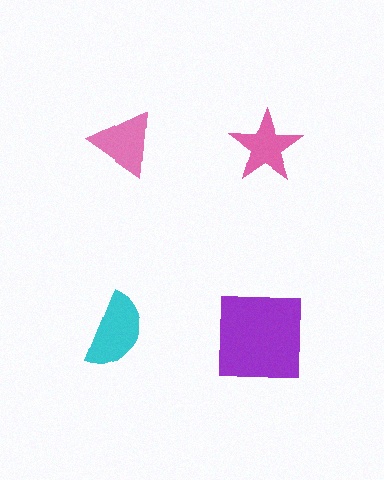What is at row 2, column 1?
A cyan semicircle.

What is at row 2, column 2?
A purple square.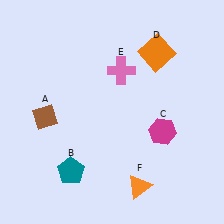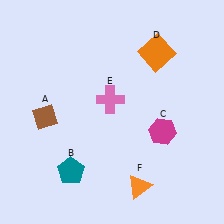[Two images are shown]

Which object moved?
The pink cross (E) moved down.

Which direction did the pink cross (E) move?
The pink cross (E) moved down.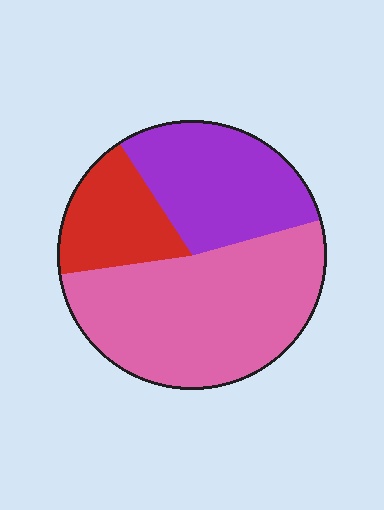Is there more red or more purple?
Purple.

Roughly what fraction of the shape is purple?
Purple covers about 30% of the shape.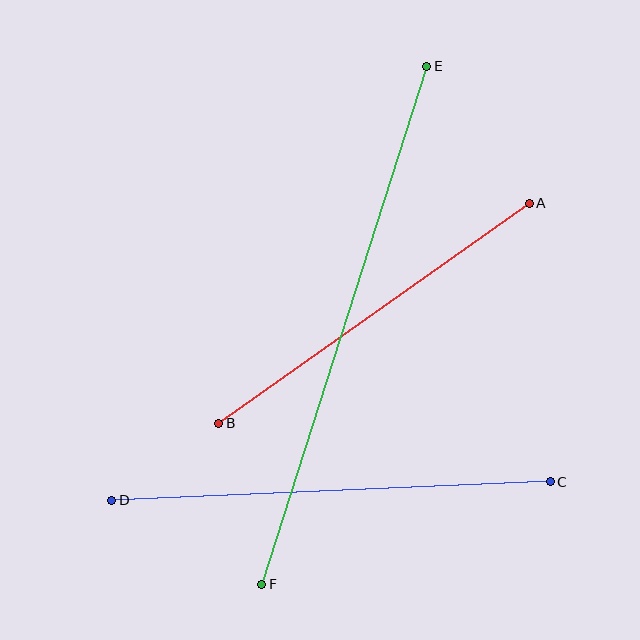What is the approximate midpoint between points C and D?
The midpoint is at approximately (331, 491) pixels.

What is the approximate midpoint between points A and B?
The midpoint is at approximately (374, 313) pixels.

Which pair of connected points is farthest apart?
Points E and F are farthest apart.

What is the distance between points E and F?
The distance is approximately 544 pixels.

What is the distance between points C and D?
The distance is approximately 439 pixels.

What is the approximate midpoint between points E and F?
The midpoint is at approximately (344, 325) pixels.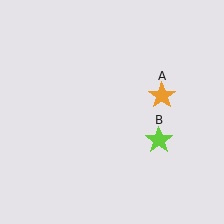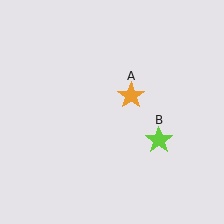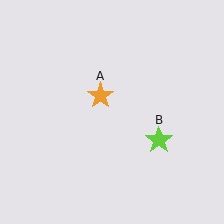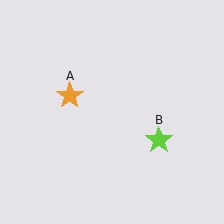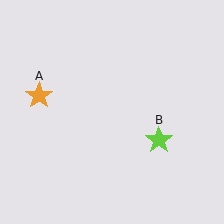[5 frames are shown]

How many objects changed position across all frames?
1 object changed position: orange star (object A).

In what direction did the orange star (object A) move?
The orange star (object A) moved left.